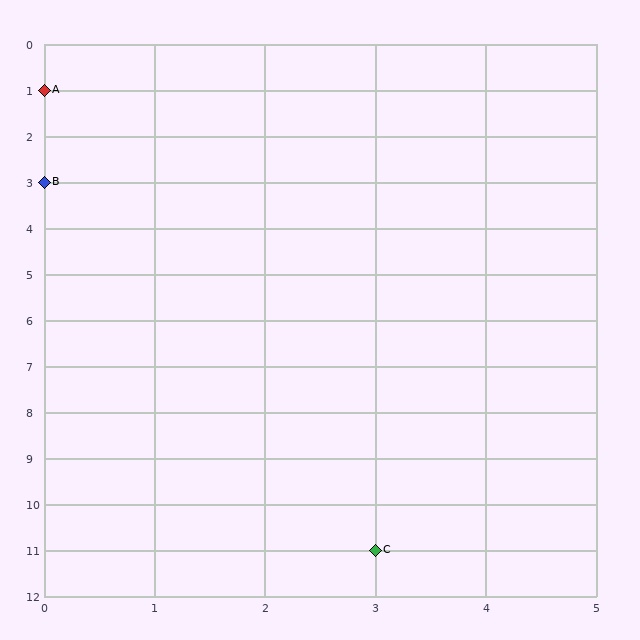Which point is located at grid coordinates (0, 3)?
Point B is at (0, 3).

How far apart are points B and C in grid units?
Points B and C are 3 columns and 8 rows apart (about 8.5 grid units diagonally).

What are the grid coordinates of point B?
Point B is at grid coordinates (0, 3).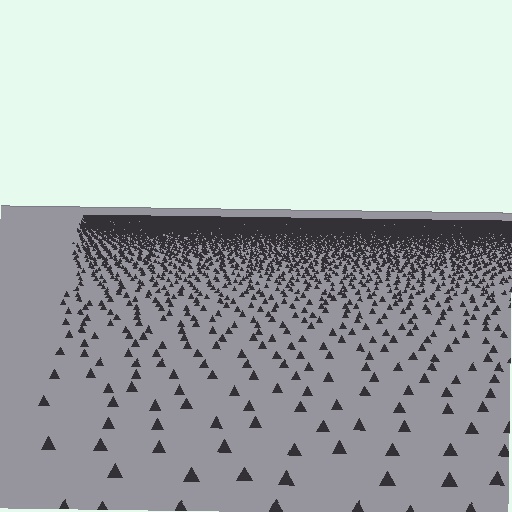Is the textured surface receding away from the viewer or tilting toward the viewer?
The surface is receding away from the viewer. Texture elements get smaller and denser toward the top.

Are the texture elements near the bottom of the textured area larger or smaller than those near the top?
Larger. Near the bottom, elements are closer to the viewer and appear at a bigger on-screen size.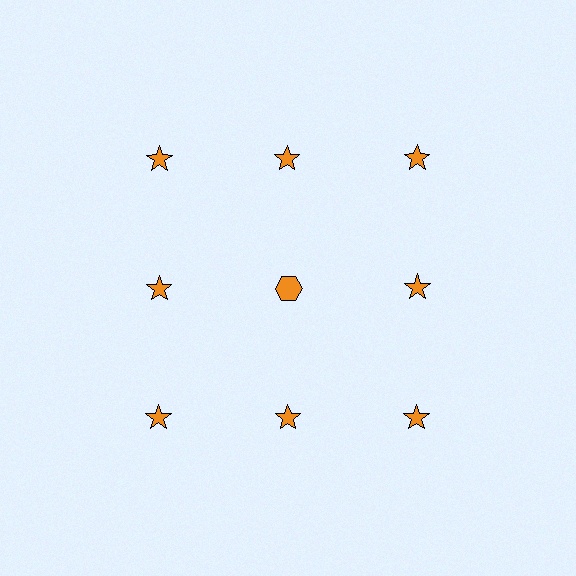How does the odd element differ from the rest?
It has a different shape: hexagon instead of star.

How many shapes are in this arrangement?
There are 9 shapes arranged in a grid pattern.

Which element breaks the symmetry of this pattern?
The orange hexagon in the second row, second from left column breaks the symmetry. All other shapes are orange stars.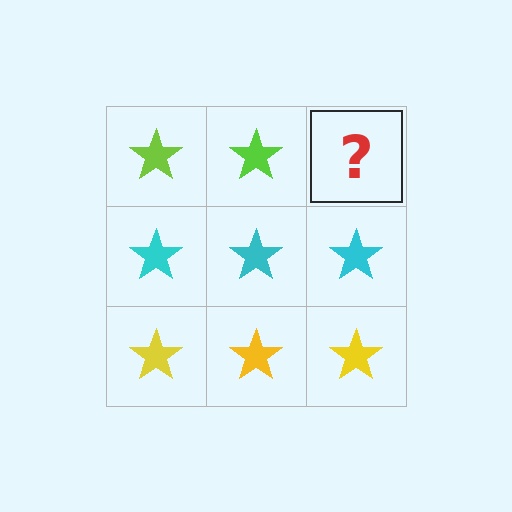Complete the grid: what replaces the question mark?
The question mark should be replaced with a lime star.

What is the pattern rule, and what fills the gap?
The rule is that each row has a consistent color. The gap should be filled with a lime star.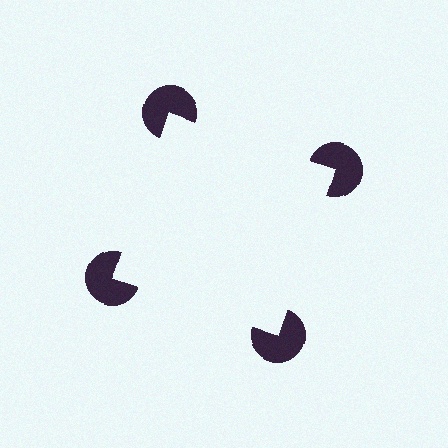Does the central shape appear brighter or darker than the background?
It typically appears slightly brighter than the background, even though no actual brightness change is drawn.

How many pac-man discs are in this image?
There are 4 — one at each vertex of the illusory square.